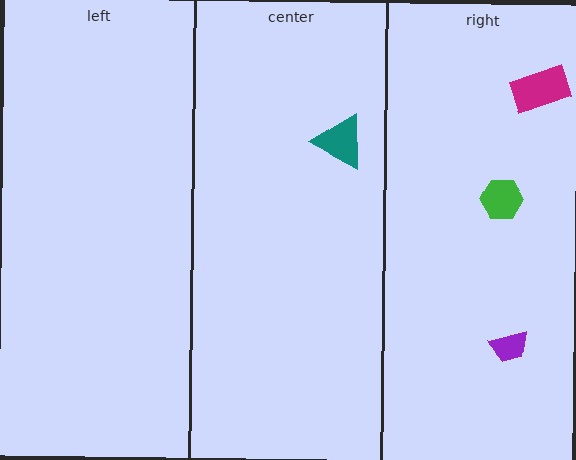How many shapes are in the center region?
1.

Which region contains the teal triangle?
The center region.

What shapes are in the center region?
The teal triangle.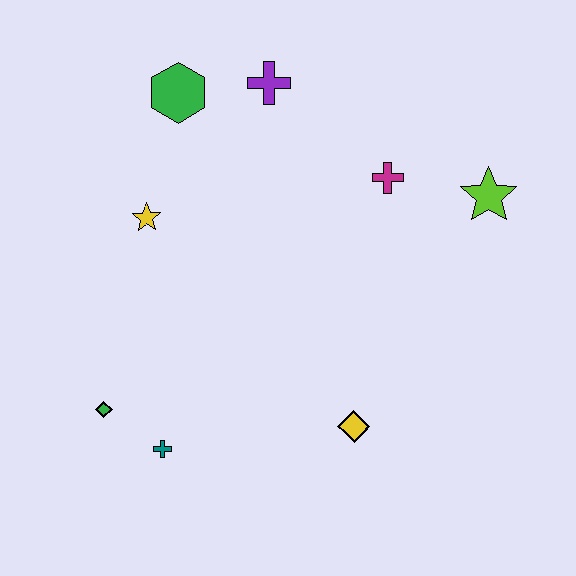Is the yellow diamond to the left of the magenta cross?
Yes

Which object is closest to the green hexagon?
The purple cross is closest to the green hexagon.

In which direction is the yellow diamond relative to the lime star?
The yellow diamond is below the lime star.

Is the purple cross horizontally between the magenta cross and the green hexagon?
Yes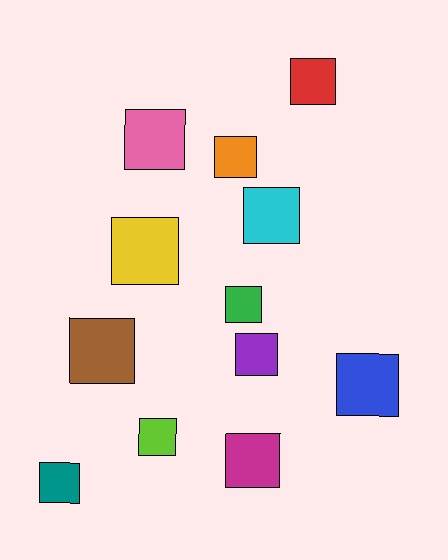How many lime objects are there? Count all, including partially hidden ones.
There is 1 lime object.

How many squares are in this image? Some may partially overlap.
There are 12 squares.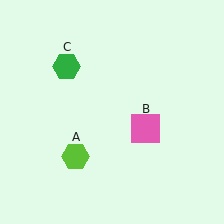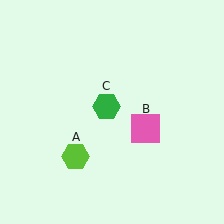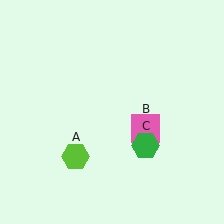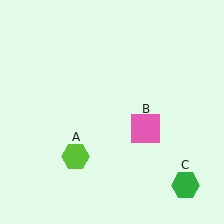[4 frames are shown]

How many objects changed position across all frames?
1 object changed position: green hexagon (object C).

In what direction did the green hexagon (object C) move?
The green hexagon (object C) moved down and to the right.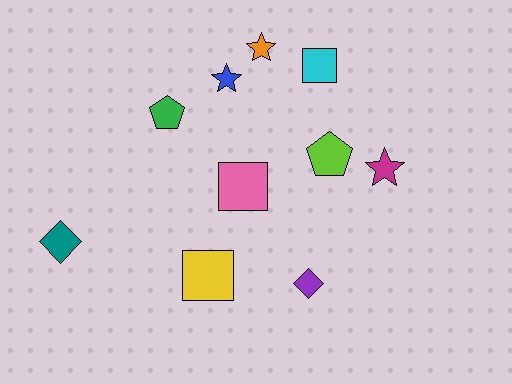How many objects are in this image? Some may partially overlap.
There are 10 objects.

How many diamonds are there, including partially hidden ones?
There are 2 diamonds.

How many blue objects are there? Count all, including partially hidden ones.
There is 1 blue object.